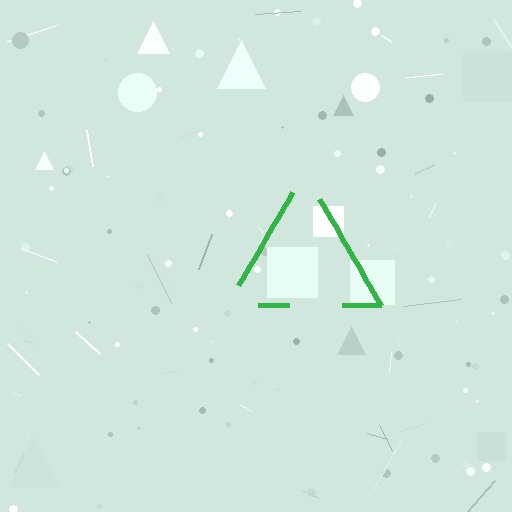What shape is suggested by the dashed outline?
The dashed outline suggests a triangle.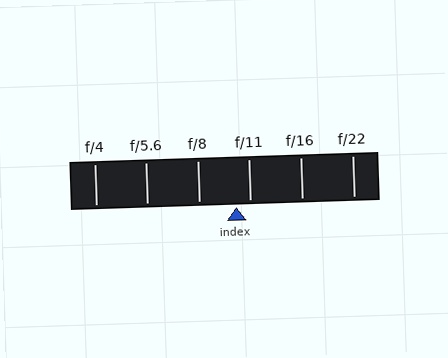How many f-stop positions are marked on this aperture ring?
There are 6 f-stop positions marked.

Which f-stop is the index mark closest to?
The index mark is closest to f/11.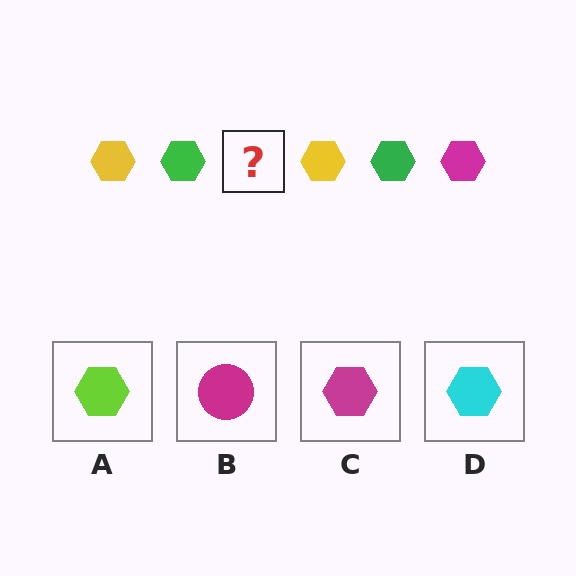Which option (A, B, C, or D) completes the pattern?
C.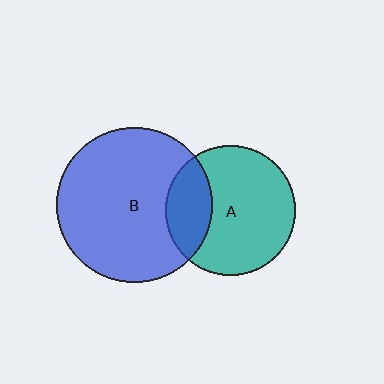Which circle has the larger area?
Circle B (blue).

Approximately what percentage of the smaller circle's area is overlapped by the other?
Approximately 25%.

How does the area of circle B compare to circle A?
Approximately 1.4 times.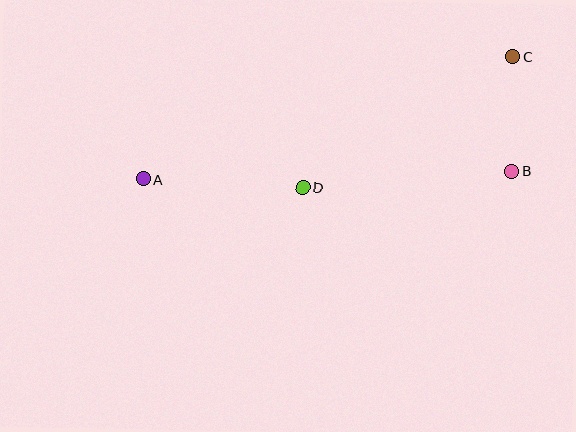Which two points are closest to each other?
Points B and C are closest to each other.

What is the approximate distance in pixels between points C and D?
The distance between C and D is approximately 247 pixels.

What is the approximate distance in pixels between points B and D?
The distance between B and D is approximately 209 pixels.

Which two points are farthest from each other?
Points A and C are farthest from each other.